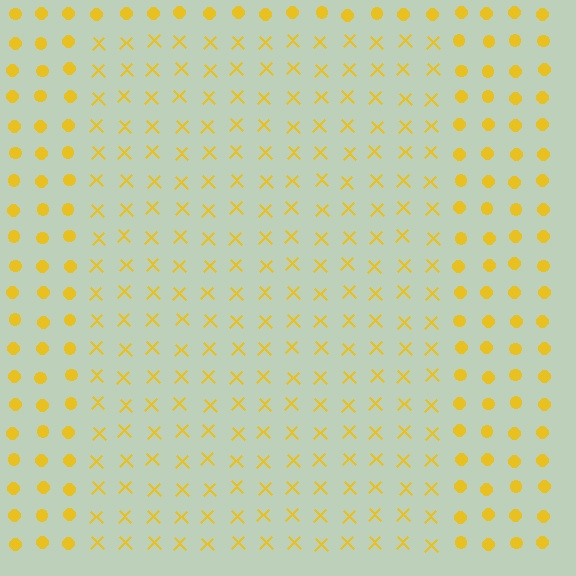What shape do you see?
I see a rectangle.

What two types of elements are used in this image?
The image uses X marks inside the rectangle region and circles outside it.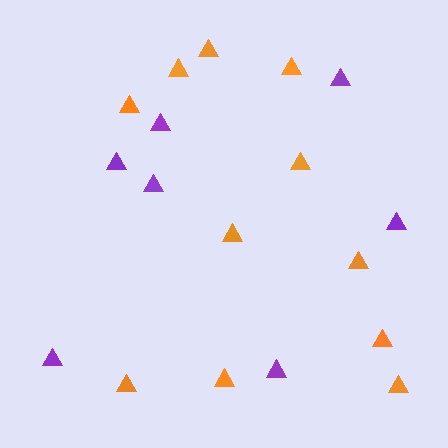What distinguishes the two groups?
There are 2 groups: one group of purple triangles (7) and one group of orange triangles (11).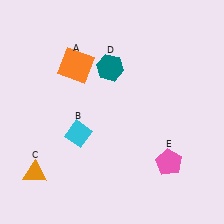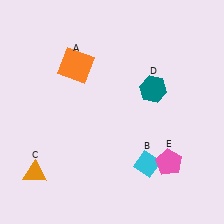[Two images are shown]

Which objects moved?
The objects that moved are: the cyan diamond (B), the teal hexagon (D).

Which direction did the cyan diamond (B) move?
The cyan diamond (B) moved right.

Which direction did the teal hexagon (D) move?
The teal hexagon (D) moved right.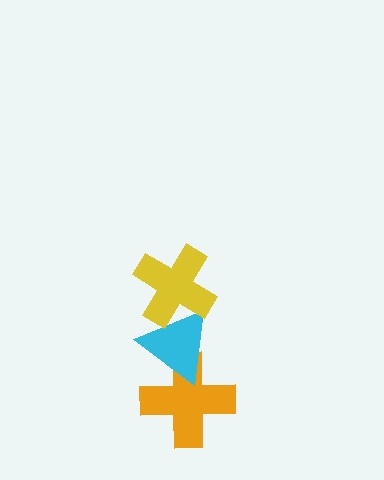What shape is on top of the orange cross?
The cyan triangle is on top of the orange cross.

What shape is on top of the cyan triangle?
The yellow cross is on top of the cyan triangle.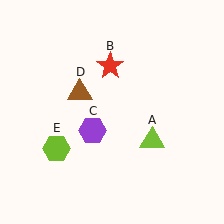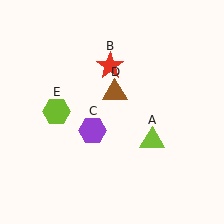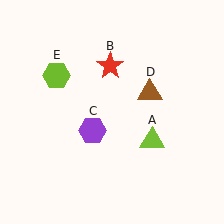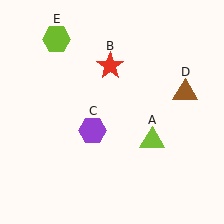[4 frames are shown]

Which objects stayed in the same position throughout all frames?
Lime triangle (object A) and red star (object B) and purple hexagon (object C) remained stationary.